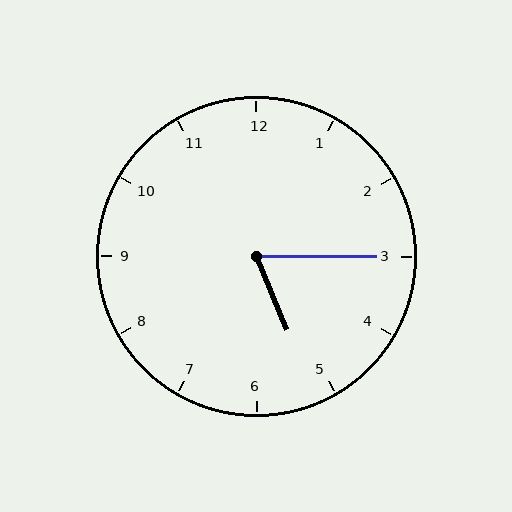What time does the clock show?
5:15.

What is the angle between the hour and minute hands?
Approximately 68 degrees.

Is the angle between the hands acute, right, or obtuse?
It is acute.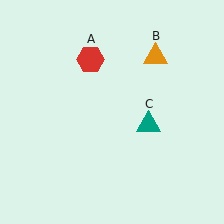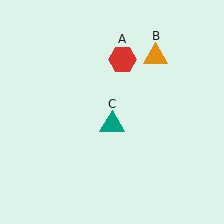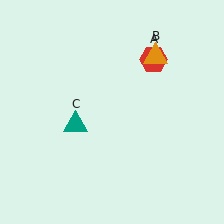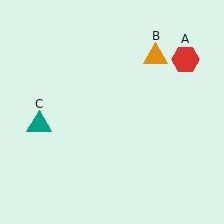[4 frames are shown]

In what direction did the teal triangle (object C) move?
The teal triangle (object C) moved left.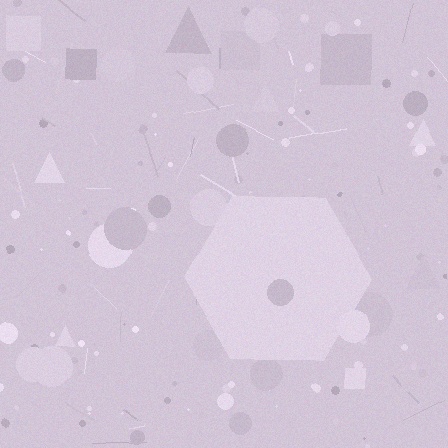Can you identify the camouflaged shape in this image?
The camouflaged shape is a hexagon.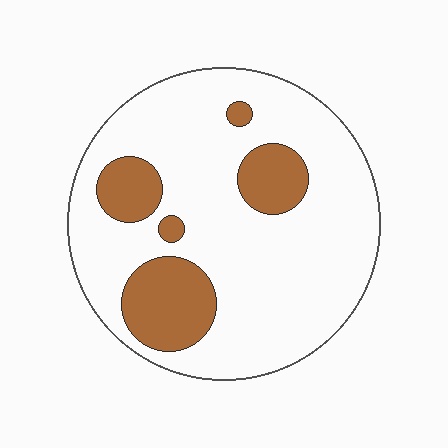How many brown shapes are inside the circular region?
5.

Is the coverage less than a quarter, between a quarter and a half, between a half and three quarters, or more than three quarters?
Less than a quarter.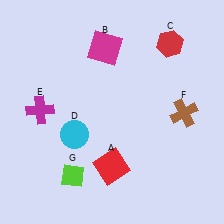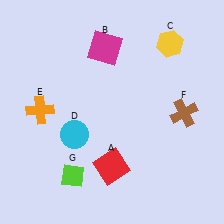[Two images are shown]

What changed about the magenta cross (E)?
In Image 1, E is magenta. In Image 2, it changed to orange.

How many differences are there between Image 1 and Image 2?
There are 2 differences between the two images.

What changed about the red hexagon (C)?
In Image 1, C is red. In Image 2, it changed to yellow.